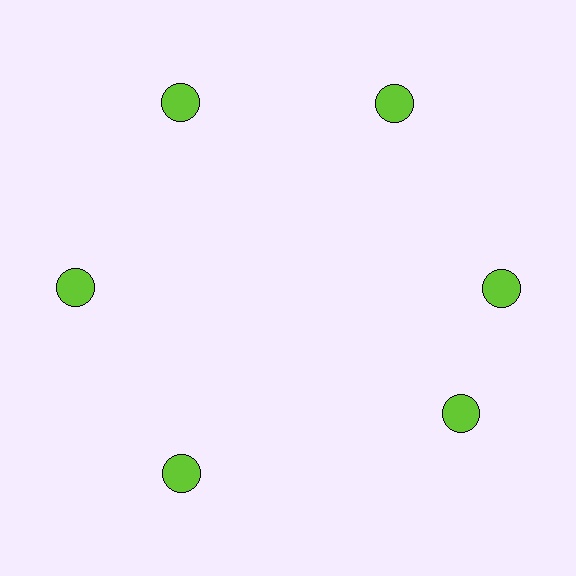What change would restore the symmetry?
The symmetry would be restored by rotating it back into even spacing with its neighbors so that all 6 circles sit at equal angles and equal distance from the center.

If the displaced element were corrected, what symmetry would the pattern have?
It would have 6-fold rotational symmetry — the pattern would map onto itself every 60 degrees.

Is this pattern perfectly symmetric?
No. The 6 lime circles are arranged in a ring, but one element near the 5 o'clock position is rotated out of alignment along the ring, breaking the 6-fold rotational symmetry.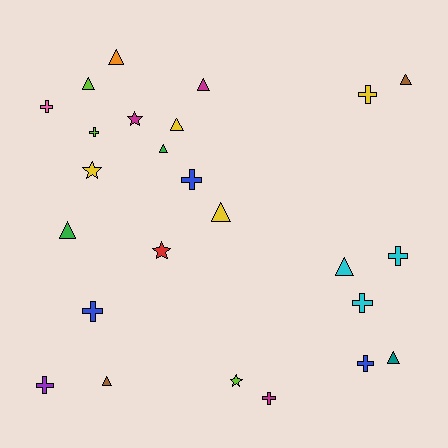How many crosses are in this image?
There are 10 crosses.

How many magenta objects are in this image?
There are 3 magenta objects.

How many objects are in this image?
There are 25 objects.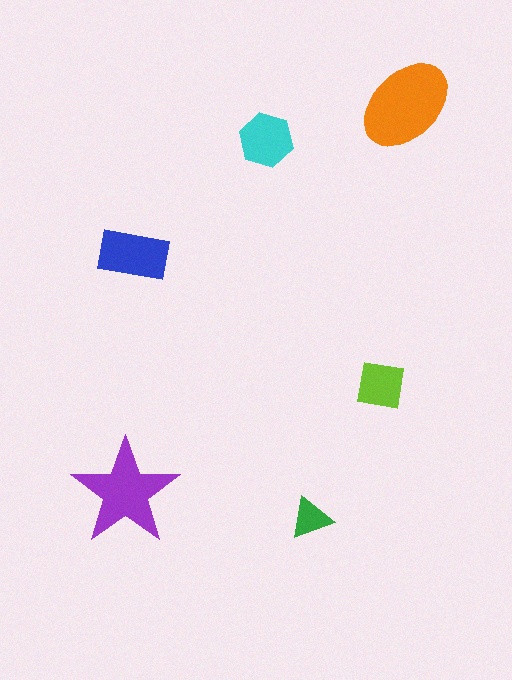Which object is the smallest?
The green triangle.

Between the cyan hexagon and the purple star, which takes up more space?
The purple star.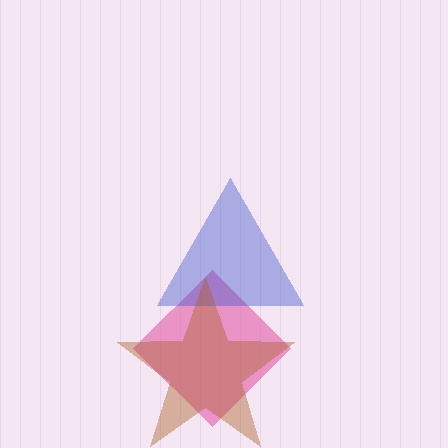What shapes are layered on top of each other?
The layered shapes are: a pink diamond, a blue triangle, a brown star.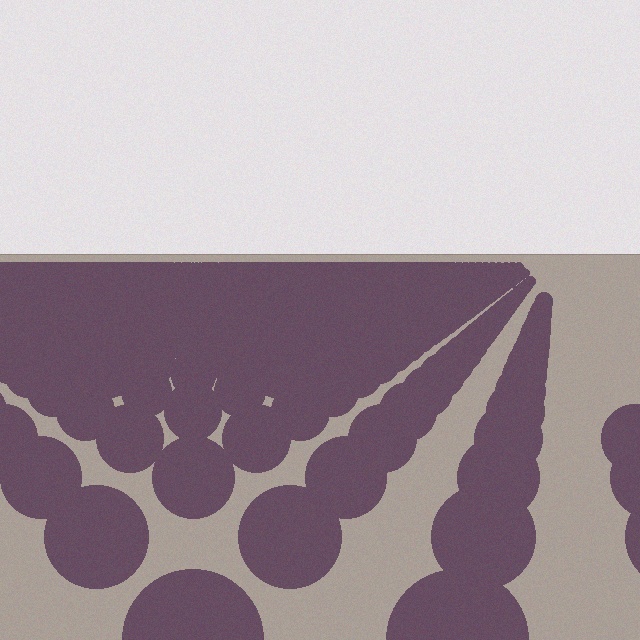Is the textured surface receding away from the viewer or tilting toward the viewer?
The surface is receding away from the viewer. Texture elements get smaller and denser toward the top.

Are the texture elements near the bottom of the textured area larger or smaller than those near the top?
Larger. Near the bottom, elements are closer to the viewer and appear at a bigger on-screen size.